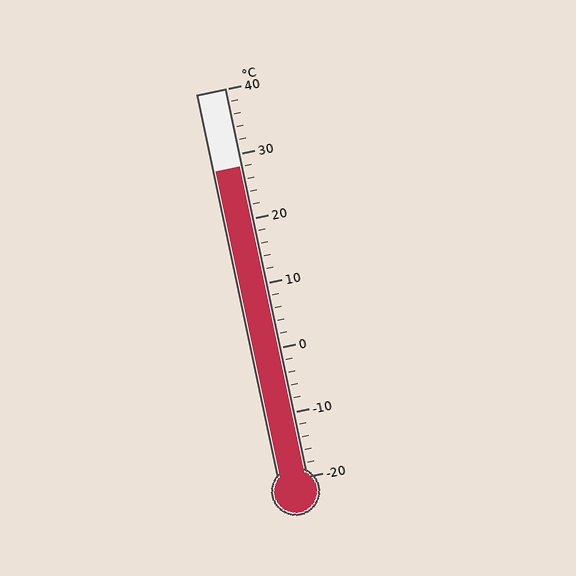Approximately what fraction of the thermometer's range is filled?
The thermometer is filled to approximately 80% of its range.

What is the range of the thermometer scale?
The thermometer scale ranges from -20°C to 40°C.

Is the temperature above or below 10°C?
The temperature is above 10°C.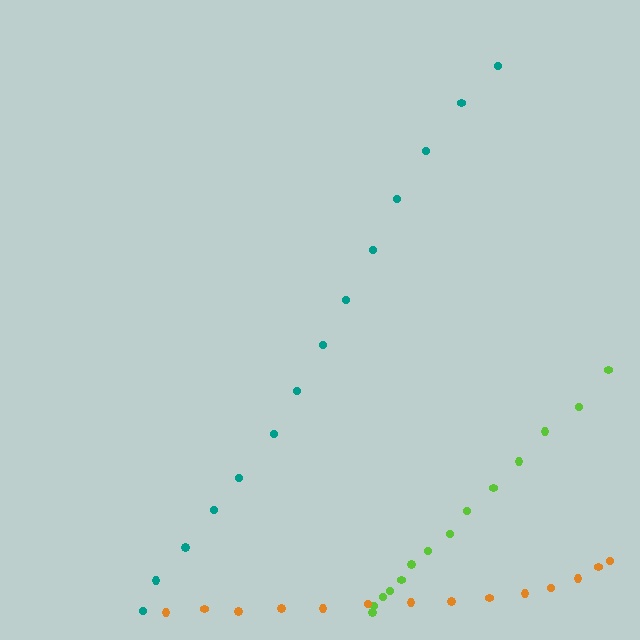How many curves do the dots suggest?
There are 3 distinct paths.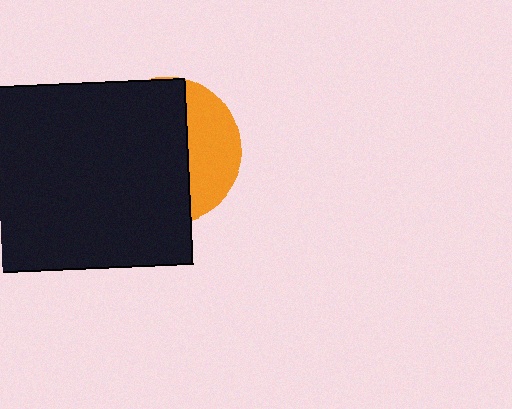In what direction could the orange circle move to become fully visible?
The orange circle could move right. That would shift it out from behind the black rectangle entirely.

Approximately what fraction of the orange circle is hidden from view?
Roughly 68% of the orange circle is hidden behind the black rectangle.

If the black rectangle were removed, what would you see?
You would see the complete orange circle.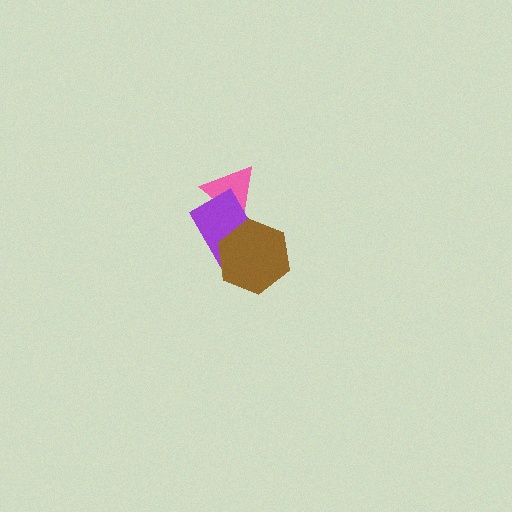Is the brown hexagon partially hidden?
No, no other shape covers it.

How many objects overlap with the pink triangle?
1 object overlaps with the pink triangle.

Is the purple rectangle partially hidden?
Yes, it is partially covered by another shape.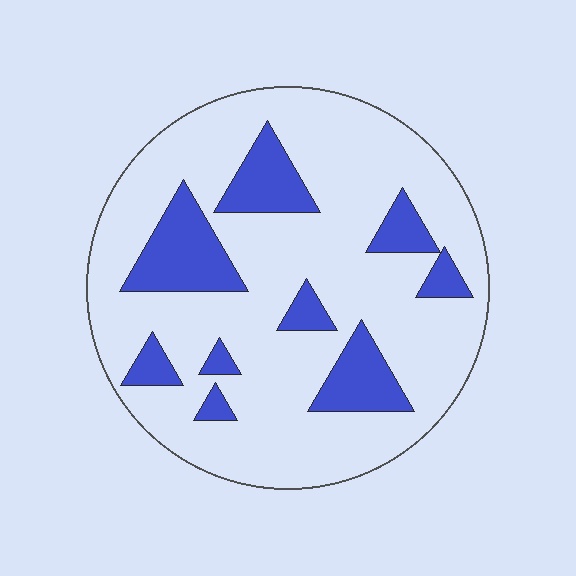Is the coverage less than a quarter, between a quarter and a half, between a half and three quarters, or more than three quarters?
Less than a quarter.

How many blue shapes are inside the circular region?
9.